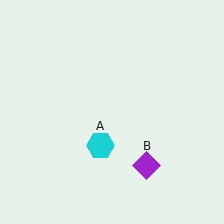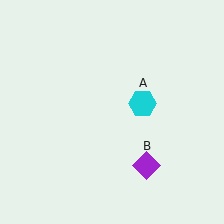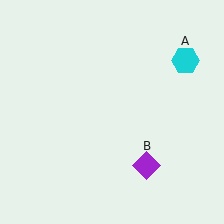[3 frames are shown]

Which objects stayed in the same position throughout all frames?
Purple diamond (object B) remained stationary.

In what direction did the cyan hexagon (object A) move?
The cyan hexagon (object A) moved up and to the right.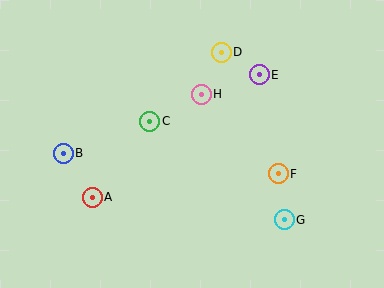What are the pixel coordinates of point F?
Point F is at (278, 174).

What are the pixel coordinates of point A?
Point A is at (92, 197).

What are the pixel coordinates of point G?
Point G is at (284, 220).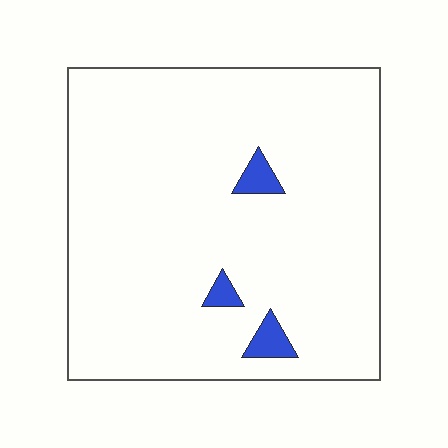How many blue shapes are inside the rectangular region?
3.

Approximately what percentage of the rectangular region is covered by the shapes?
Approximately 5%.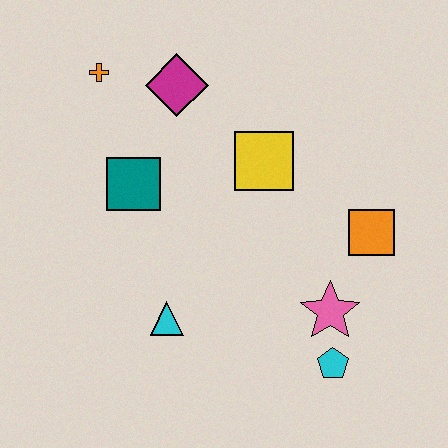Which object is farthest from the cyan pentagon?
The orange cross is farthest from the cyan pentagon.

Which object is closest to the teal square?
The magenta diamond is closest to the teal square.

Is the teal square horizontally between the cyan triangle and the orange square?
No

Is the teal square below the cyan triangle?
No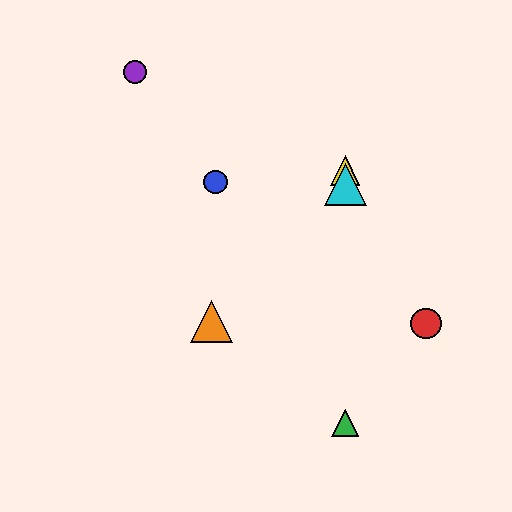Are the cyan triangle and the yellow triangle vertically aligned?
Yes, both are at x≈345.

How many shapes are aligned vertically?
3 shapes (the green triangle, the yellow triangle, the cyan triangle) are aligned vertically.